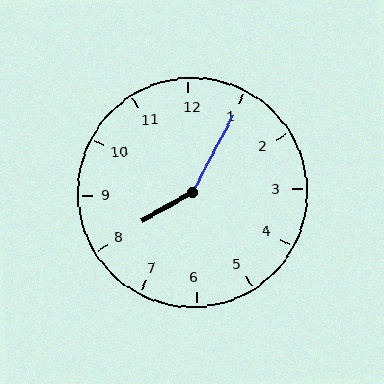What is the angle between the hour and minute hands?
Approximately 148 degrees.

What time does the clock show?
8:05.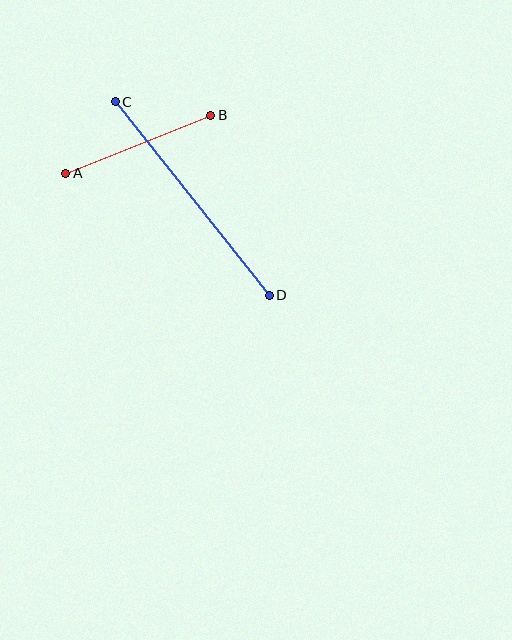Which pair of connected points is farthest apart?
Points C and D are farthest apart.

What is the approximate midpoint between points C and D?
The midpoint is at approximately (192, 199) pixels.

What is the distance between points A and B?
The distance is approximately 157 pixels.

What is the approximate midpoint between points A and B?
The midpoint is at approximately (138, 144) pixels.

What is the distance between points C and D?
The distance is approximately 247 pixels.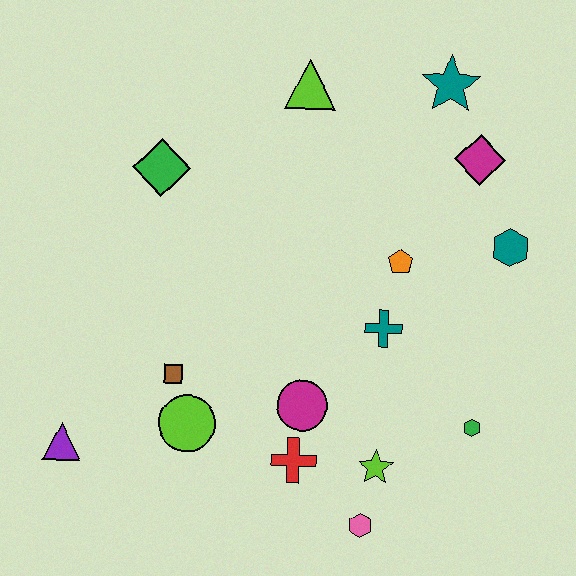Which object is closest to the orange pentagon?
The teal cross is closest to the orange pentagon.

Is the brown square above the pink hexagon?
Yes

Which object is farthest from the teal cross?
The purple triangle is farthest from the teal cross.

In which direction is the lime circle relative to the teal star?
The lime circle is below the teal star.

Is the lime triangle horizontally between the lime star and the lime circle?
Yes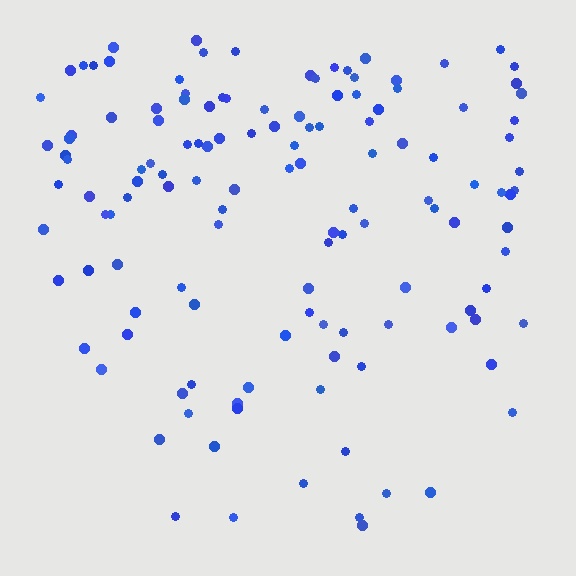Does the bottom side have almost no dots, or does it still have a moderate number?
Still a moderate number, just noticeably fewer than the top.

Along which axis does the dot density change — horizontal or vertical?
Vertical.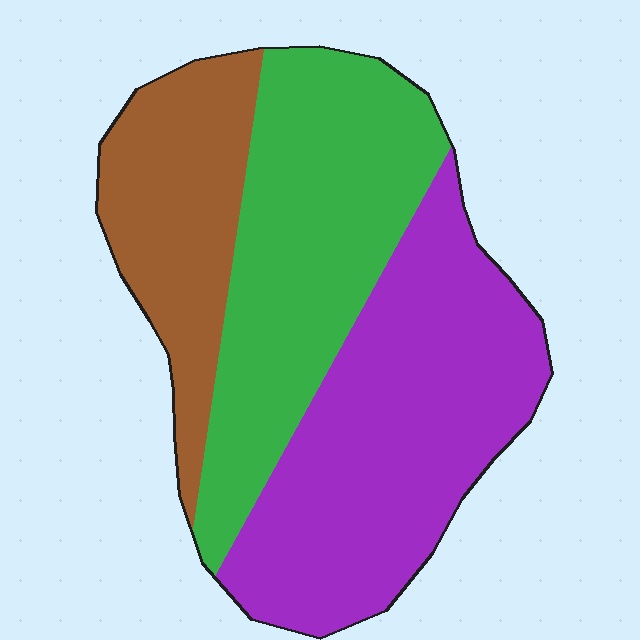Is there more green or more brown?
Green.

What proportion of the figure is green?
Green covers around 35% of the figure.